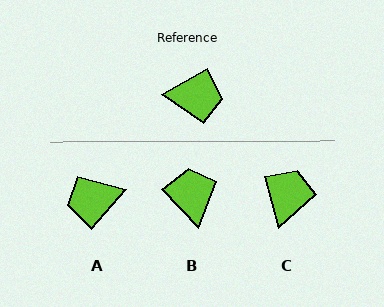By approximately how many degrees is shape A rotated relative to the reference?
Approximately 161 degrees clockwise.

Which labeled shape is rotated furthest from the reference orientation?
A, about 161 degrees away.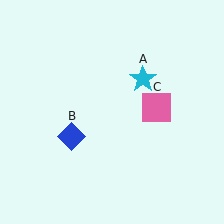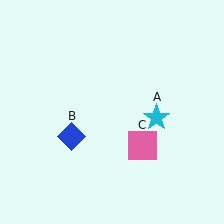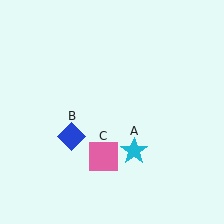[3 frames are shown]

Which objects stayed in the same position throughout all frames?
Blue diamond (object B) remained stationary.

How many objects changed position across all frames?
2 objects changed position: cyan star (object A), pink square (object C).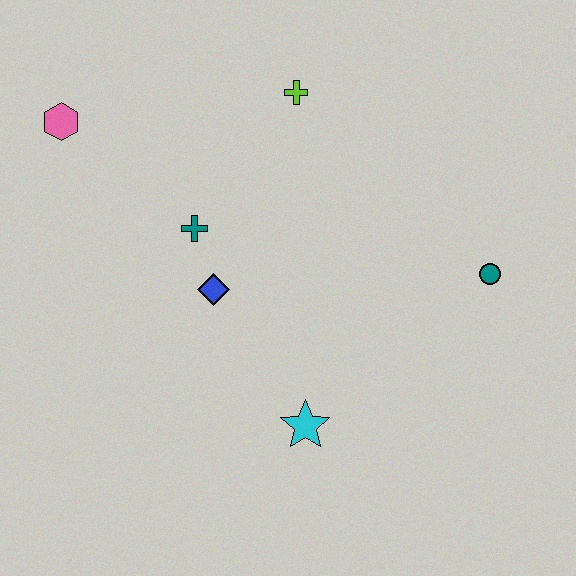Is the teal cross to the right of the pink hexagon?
Yes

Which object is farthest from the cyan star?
The pink hexagon is farthest from the cyan star.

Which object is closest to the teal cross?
The blue diamond is closest to the teal cross.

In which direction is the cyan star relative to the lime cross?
The cyan star is below the lime cross.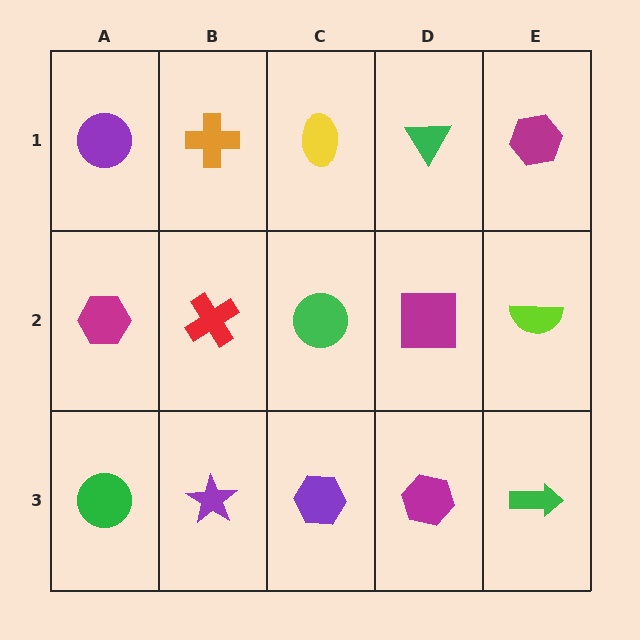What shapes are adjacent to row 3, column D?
A magenta square (row 2, column D), a purple hexagon (row 3, column C), a green arrow (row 3, column E).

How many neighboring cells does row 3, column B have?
3.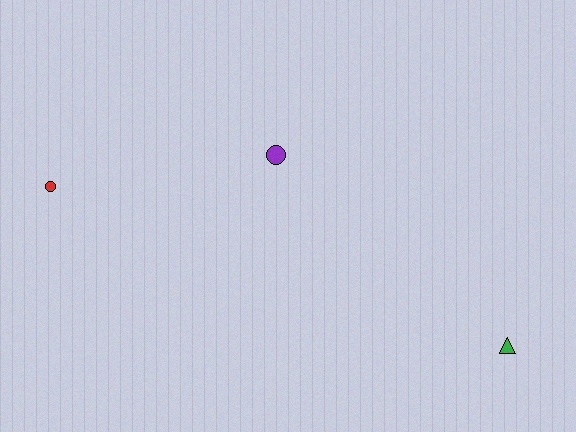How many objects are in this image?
There are 3 objects.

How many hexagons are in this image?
There are no hexagons.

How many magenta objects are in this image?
There are no magenta objects.